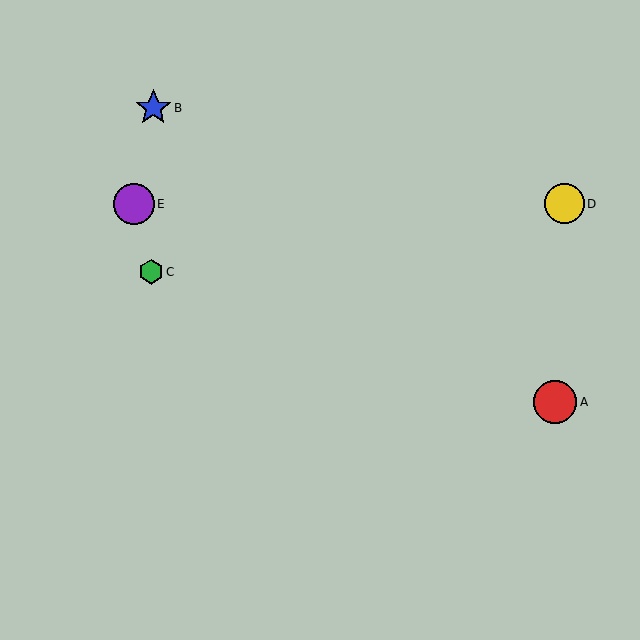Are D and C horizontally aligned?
No, D is at y≈204 and C is at y≈272.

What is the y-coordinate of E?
Object E is at y≈204.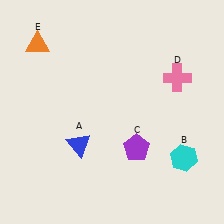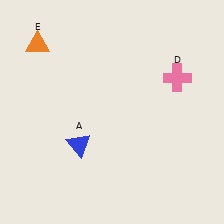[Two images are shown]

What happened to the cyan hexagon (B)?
The cyan hexagon (B) was removed in Image 2. It was in the bottom-right area of Image 1.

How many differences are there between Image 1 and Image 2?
There are 2 differences between the two images.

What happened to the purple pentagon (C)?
The purple pentagon (C) was removed in Image 2. It was in the bottom-right area of Image 1.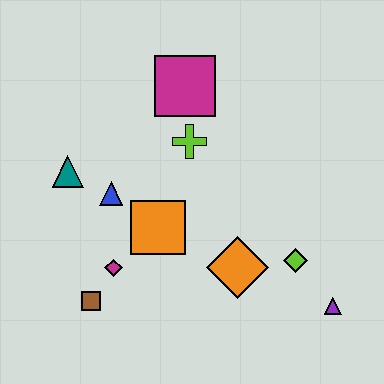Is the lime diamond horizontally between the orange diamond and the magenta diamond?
No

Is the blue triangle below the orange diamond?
No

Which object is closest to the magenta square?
The lime cross is closest to the magenta square.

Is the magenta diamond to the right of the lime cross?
No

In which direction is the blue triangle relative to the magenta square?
The blue triangle is below the magenta square.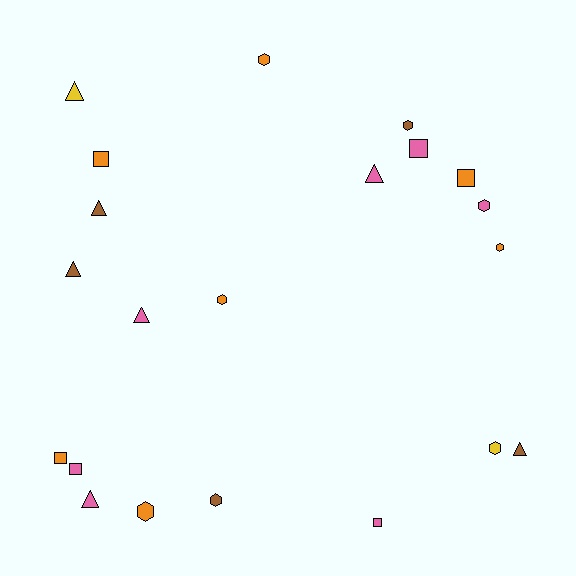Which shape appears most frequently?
Hexagon, with 8 objects.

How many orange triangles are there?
There are no orange triangles.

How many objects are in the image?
There are 21 objects.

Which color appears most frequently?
Pink, with 7 objects.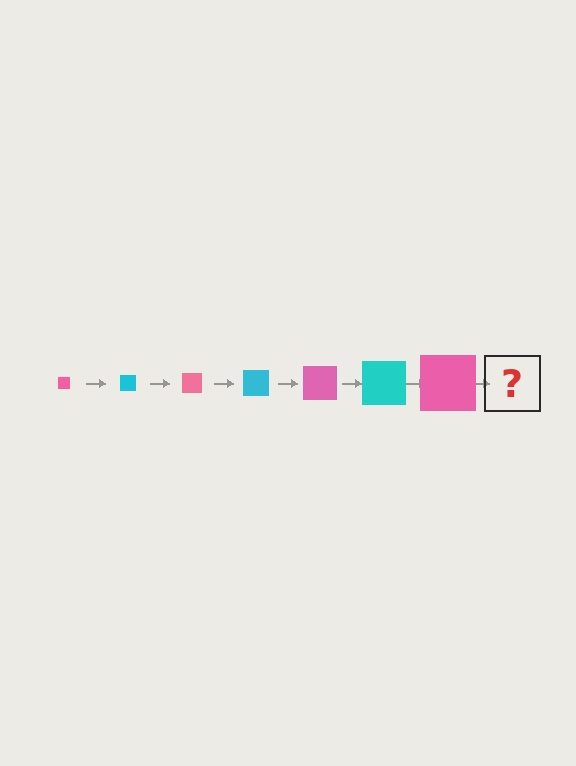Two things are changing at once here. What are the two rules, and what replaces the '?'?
The two rules are that the square grows larger each step and the color cycles through pink and cyan. The '?' should be a cyan square, larger than the previous one.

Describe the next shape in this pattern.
It should be a cyan square, larger than the previous one.